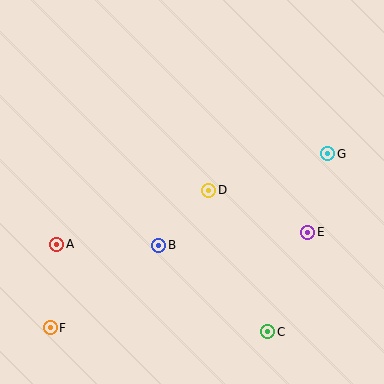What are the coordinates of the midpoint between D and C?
The midpoint between D and C is at (238, 261).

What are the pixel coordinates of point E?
Point E is at (308, 232).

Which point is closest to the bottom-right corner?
Point C is closest to the bottom-right corner.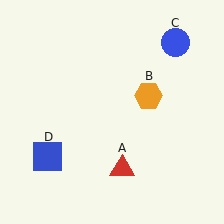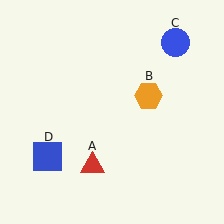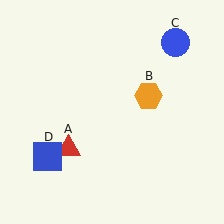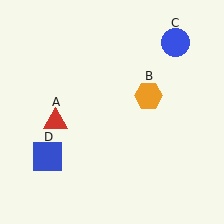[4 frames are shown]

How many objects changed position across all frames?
1 object changed position: red triangle (object A).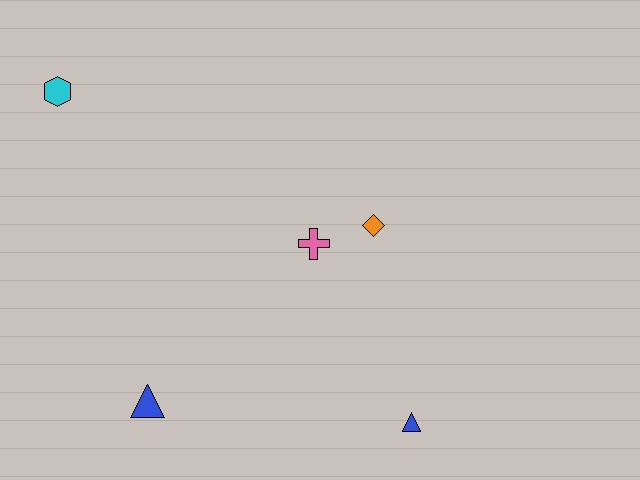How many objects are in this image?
There are 5 objects.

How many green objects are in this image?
There are no green objects.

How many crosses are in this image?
There is 1 cross.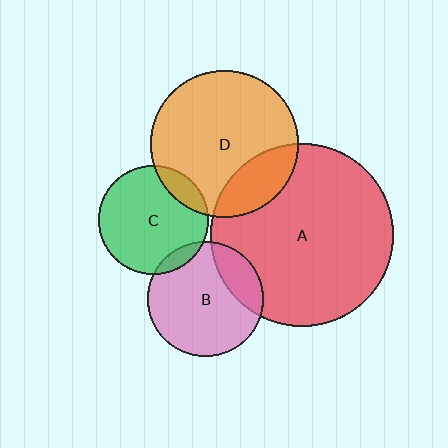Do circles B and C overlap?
Yes.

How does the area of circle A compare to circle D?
Approximately 1.5 times.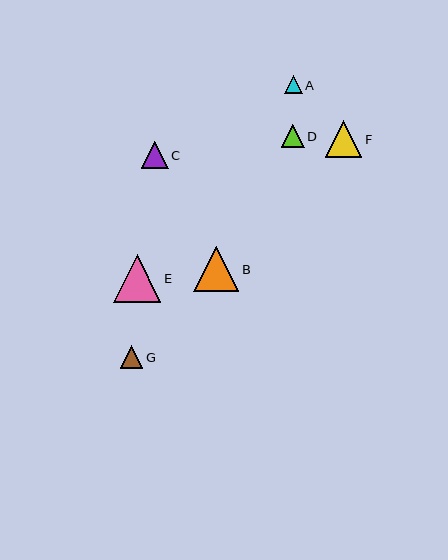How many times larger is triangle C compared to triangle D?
Triangle C is approximately 1.2 times the size of triangle D.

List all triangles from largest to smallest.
From largest to smallest: E, B, F, C, D, G, A.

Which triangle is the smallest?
Triangle A is the smallest with a size of approximately 17 pixels.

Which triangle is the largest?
Triangle E is the largest with a size of approximately 48 pixels.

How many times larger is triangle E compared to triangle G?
Triangle E is approximately 2.1 times the size of triangle G.